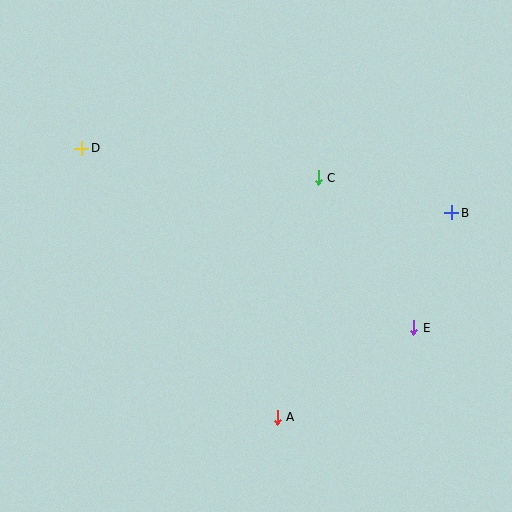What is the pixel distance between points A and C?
The distance between A and C is 243 pixels.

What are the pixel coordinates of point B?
Point B is at (452, 213).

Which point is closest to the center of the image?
Point C at (318, 178) is closest to the center.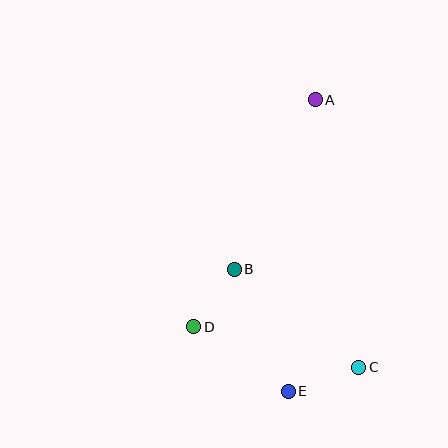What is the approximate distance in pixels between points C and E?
The distance between C and E is approximately 74 pixels.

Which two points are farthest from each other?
Points A and E are farthest from each other.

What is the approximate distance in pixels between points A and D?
The distance between A and D is approximately 258 pixels.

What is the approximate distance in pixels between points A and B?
The distance between A and B is approximately 188 pixels.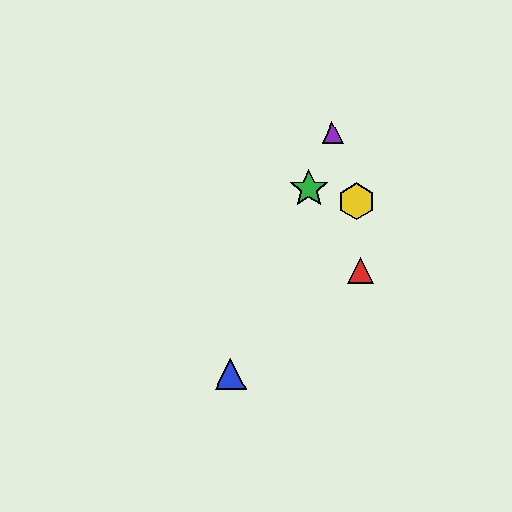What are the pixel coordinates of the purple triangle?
The purple triangle is at (332, 132).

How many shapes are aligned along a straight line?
3 shapes (the blue triangle, the green star, the purple triangle) are aligned along a straight line.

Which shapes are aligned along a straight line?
The blue triangle, the green star, the purple triangle are aligned along a straight line.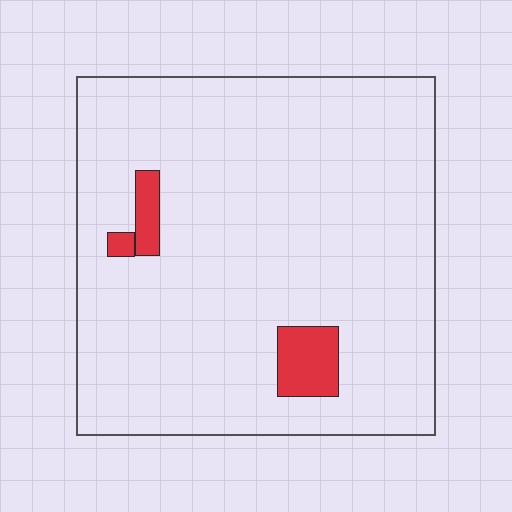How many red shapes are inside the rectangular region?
3.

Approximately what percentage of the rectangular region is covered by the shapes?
Approximately 5%.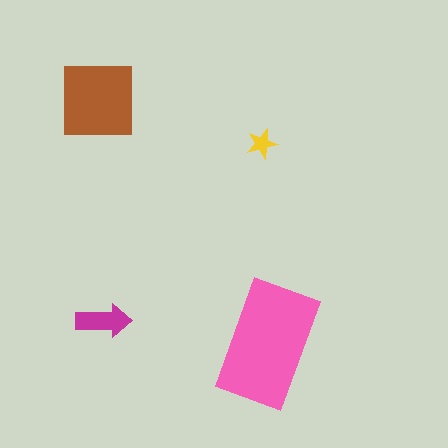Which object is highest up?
The brown square is topmost.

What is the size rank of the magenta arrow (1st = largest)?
3rd.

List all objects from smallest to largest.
The yellow star, the magenta arrow, the brown square, the pink rectangle.